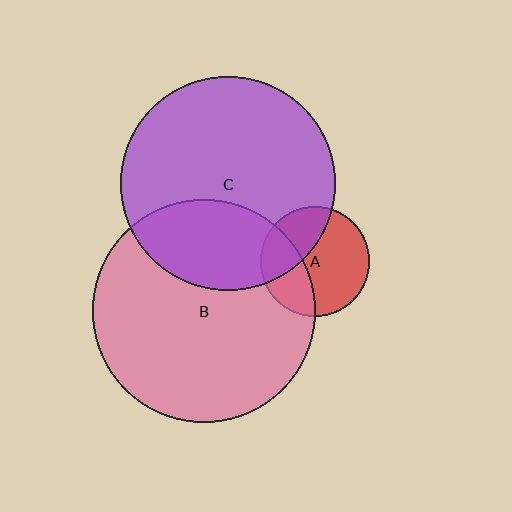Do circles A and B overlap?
Yes.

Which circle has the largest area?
Circle B (pink).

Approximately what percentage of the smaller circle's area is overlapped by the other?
Approximately 35%.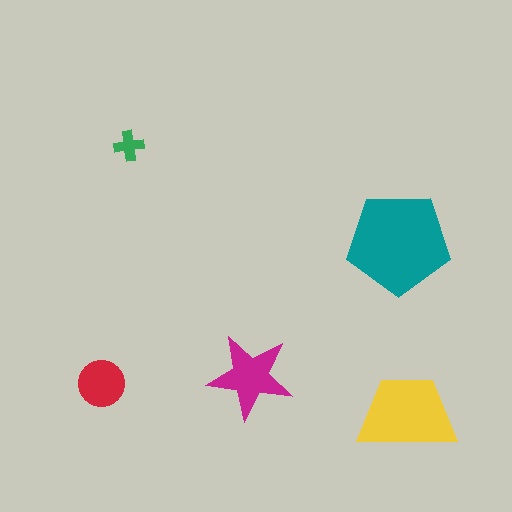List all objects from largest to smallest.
The teal pentagon, the yellow trapezoid, the magenta star, the red circle, the green cross.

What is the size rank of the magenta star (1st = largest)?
3rd.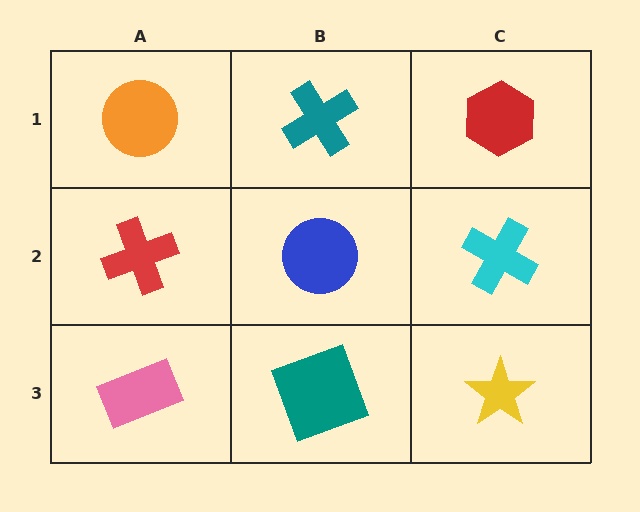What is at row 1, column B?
A teal cross.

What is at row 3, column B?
A teal square.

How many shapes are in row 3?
3 shapes.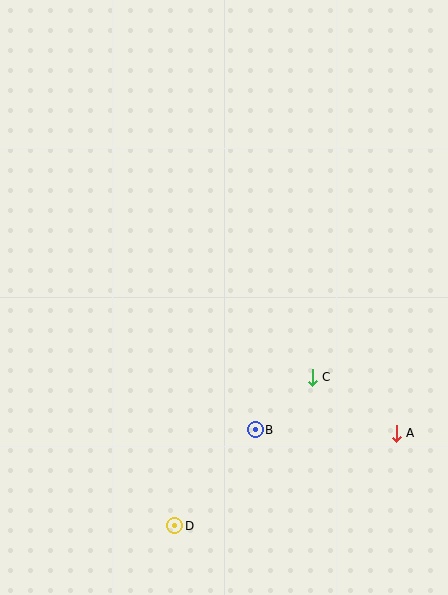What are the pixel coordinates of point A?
Point A is at (396, 433).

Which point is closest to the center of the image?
Point C at (312, 377) is closest to the center.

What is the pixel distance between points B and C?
The distance between B and C is 77 pixels.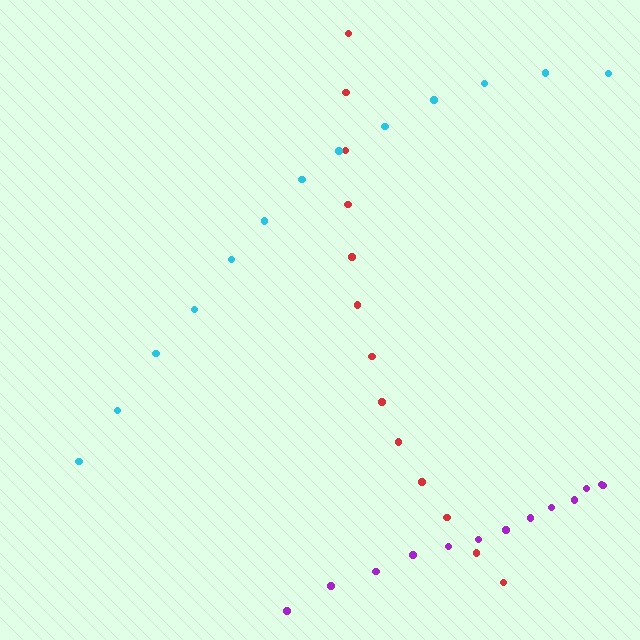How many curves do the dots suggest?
There are 3 distinct paths.